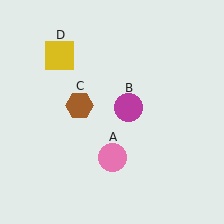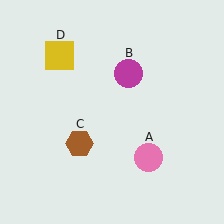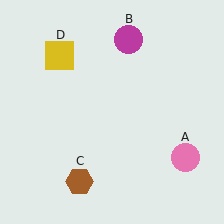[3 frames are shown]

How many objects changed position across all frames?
3 objects changed position: pink circle (object A), magenta circle (object B), brown hexagon (object C).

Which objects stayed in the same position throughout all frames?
Yellow square (object D) remained stationary.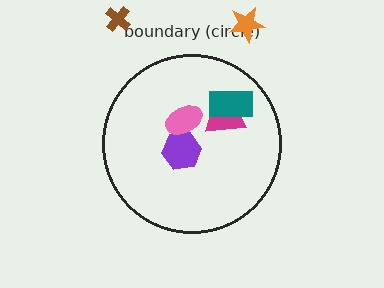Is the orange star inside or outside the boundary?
Outside.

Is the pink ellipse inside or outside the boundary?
Inside.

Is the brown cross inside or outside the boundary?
Outside.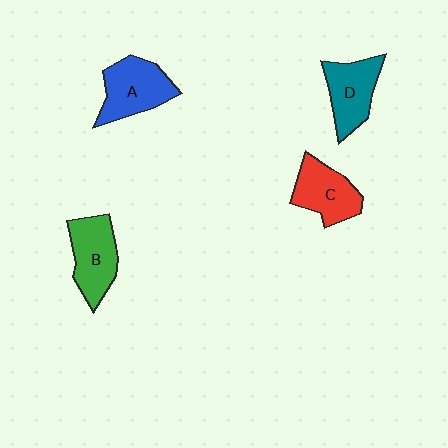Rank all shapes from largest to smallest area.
From largest to smallest: A (blue), B (green), D (teal), C (red).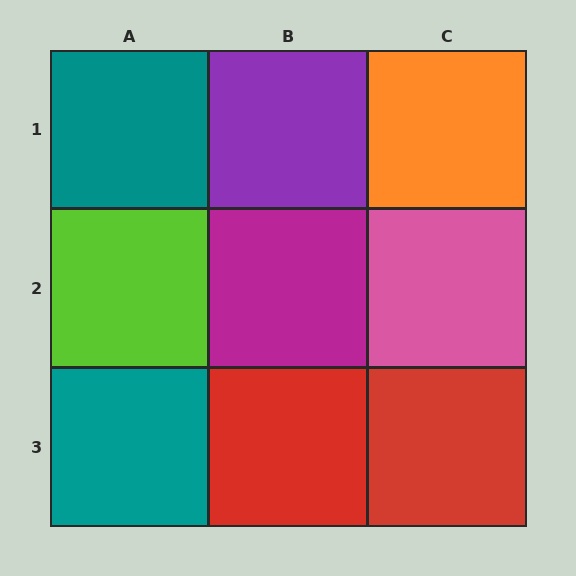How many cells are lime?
1 cell is lime.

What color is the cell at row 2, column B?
Magenta.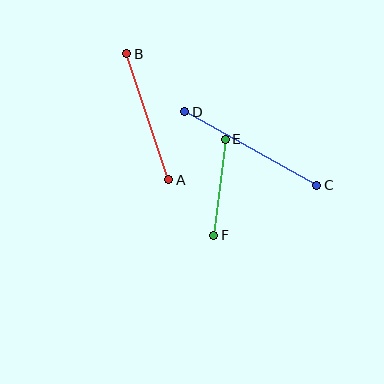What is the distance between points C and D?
The distance is approximately 151 pixels.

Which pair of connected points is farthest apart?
Points C and D are farthest apart.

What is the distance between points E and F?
The distance is approximately 97 pixels.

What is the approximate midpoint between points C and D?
The midpoint is at approximately (251, 149) pixels.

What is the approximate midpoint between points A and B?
The midpoint is at approximately (148, 117) pixels.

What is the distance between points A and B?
The distance is approximately 133 pixels.